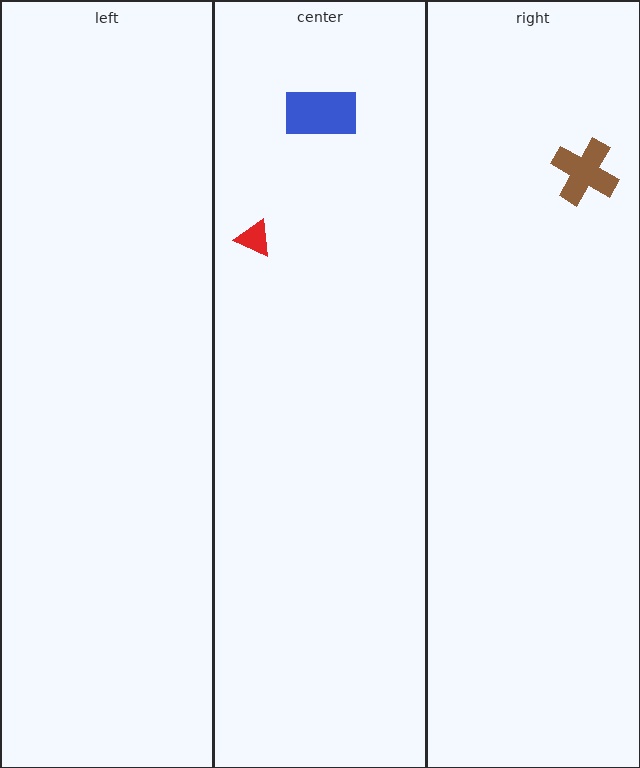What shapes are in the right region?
The brown cross.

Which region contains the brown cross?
The right region.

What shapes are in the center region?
The red triangle, the blue rectangle.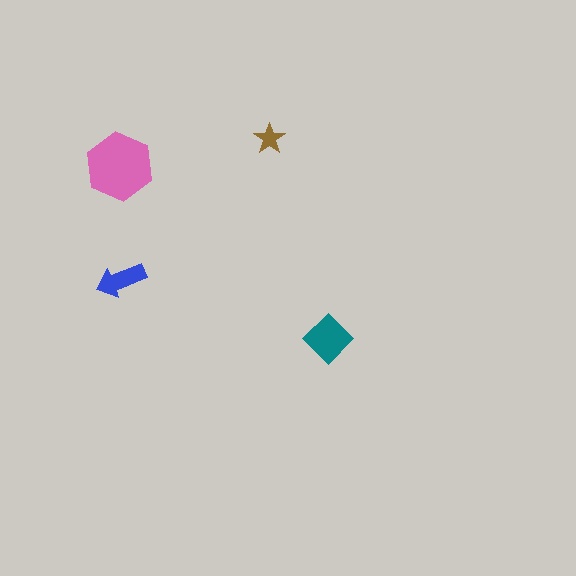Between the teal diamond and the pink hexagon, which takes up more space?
The pink hexagon.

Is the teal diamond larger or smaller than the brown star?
Larger.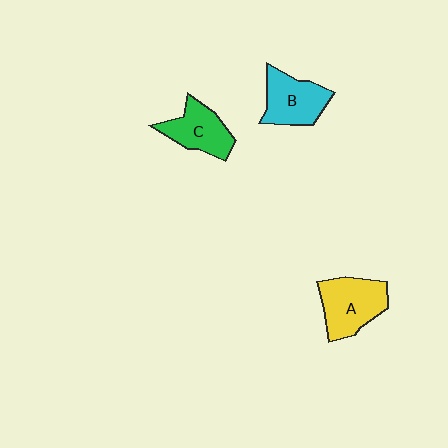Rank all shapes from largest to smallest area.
From largest to smallest: A (yellow), B (cyan), C (green).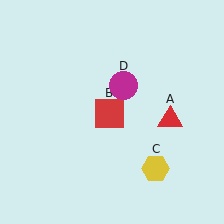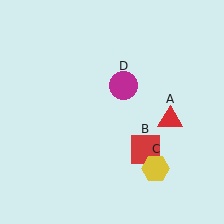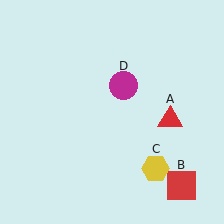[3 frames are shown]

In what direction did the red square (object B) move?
The red square (object B) moved down and to the right.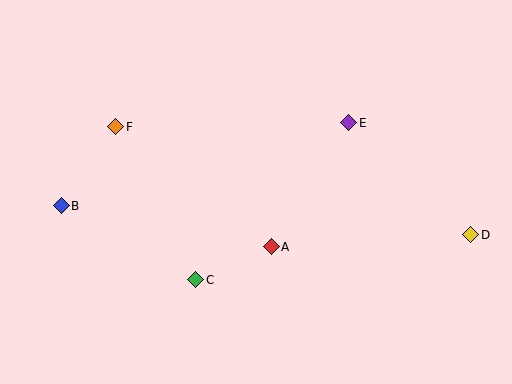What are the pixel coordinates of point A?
Point A is at (271, 247).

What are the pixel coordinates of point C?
Point C is at (196, 280).